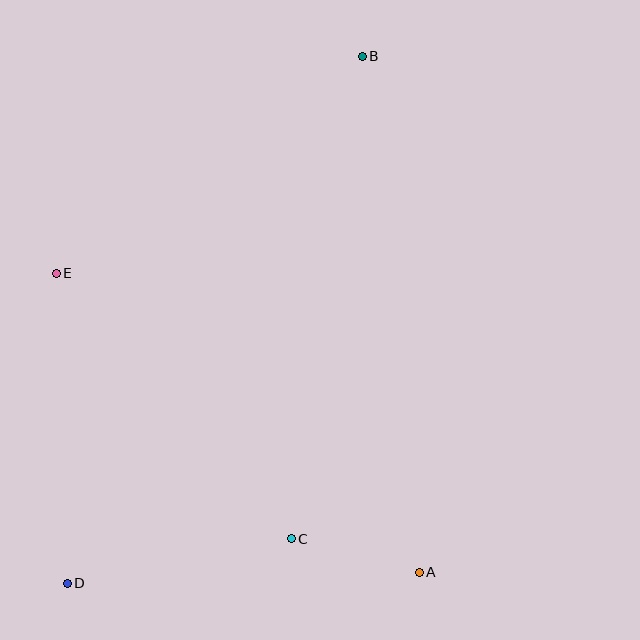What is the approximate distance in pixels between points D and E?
The distance between D and E is approximately 310 pixels.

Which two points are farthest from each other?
Points B and D are farthest from each other.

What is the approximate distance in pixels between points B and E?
The distance between B and E is approximately 375 pixels.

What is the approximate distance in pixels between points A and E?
The distance between A and E is approximately 470 pixels.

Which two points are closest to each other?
Points A and C are closest to each other.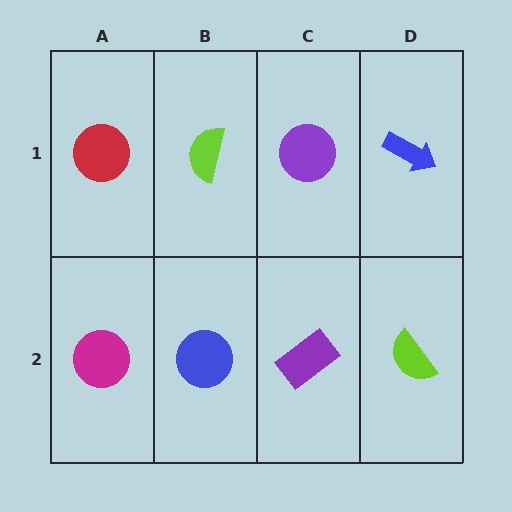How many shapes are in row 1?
4 shapes.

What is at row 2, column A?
A magenta circle.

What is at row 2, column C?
A purple rectangle.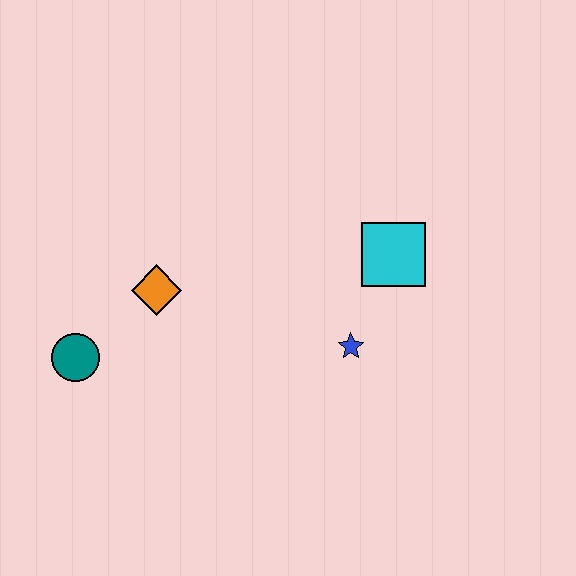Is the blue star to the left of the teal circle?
No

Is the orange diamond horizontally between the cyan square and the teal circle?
Yes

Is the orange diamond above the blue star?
Yes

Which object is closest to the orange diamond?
The teal circle is closest to the orange diamond.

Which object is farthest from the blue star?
The teal circle is farthest from the blue star.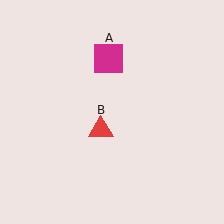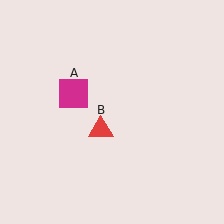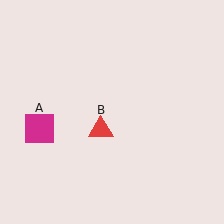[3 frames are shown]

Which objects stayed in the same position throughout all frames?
Red triangle (object B) remained stationary.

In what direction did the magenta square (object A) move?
The magenta square (object A) moved down and to the left.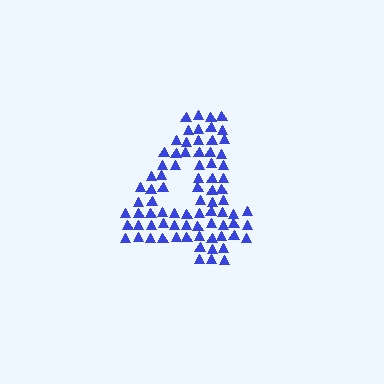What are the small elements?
The small elements are triangles.